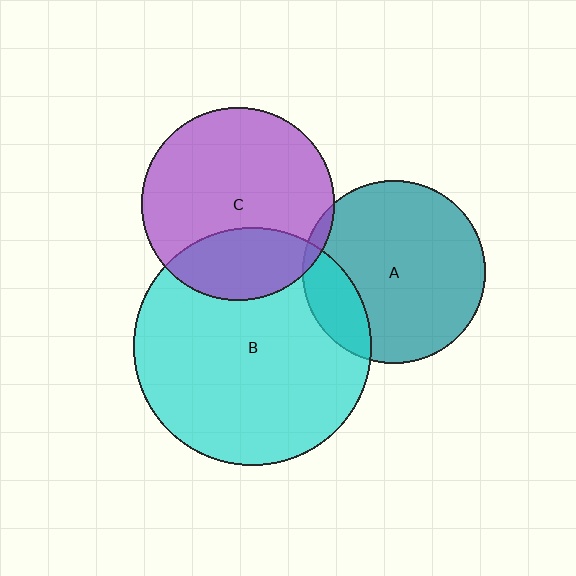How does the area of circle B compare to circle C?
Approximately 1.5 times.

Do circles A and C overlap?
Yes.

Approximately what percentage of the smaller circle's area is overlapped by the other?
Approximately 5%.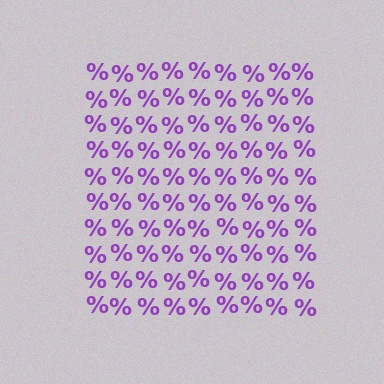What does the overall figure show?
The overall figure shows a square.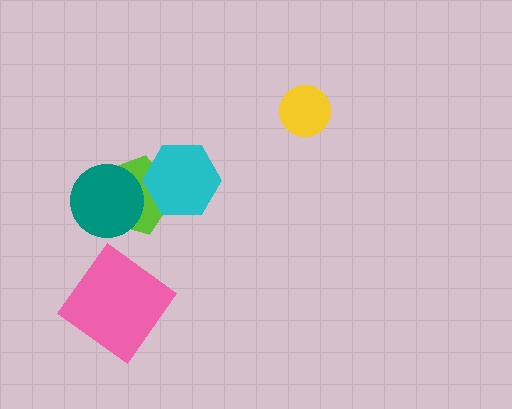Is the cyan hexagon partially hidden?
No, no other shape covers it.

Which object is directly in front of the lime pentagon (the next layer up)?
The teal circle is directly in front of the lime pentagon.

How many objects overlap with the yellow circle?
0 objects overlap with the yellow circle.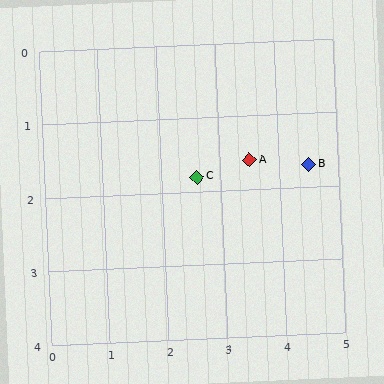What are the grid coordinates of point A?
Point A is at approximately (3.5, 1.6).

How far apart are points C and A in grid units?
Points C and A are about 0.9 grid units apart.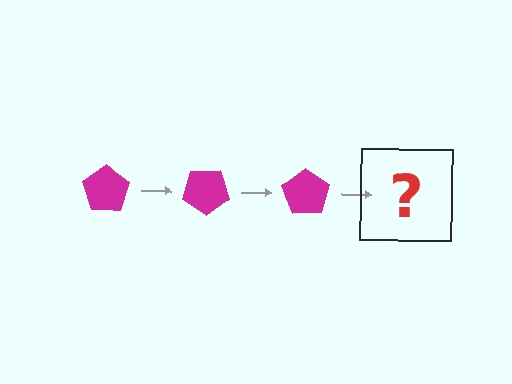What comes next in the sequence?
The next element should be a magenta pentagon rotated 105 degrees.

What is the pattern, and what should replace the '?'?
The pattern is that the pentagon rotates 35 degrees each step. The '?' should be a magenta pentagon rotated 105 degrees.